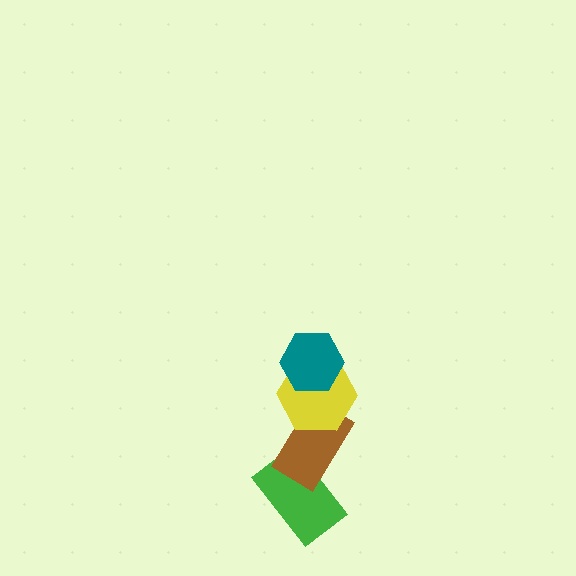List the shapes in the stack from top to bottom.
From top to bottom: the teal hexagon, the yellow hexagon, the brown rectangle, the green rectangle.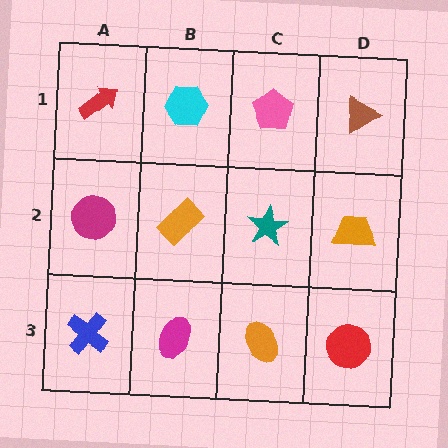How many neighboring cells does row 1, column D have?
2.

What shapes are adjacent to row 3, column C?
A teal star (row 2, column C), a magenta ellipse (row 3, column B), a red circle (row 3, column D).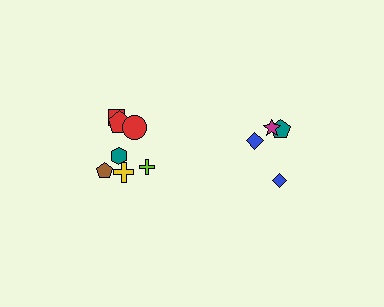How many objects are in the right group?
There are 4 objects.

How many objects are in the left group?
There are 7 objects.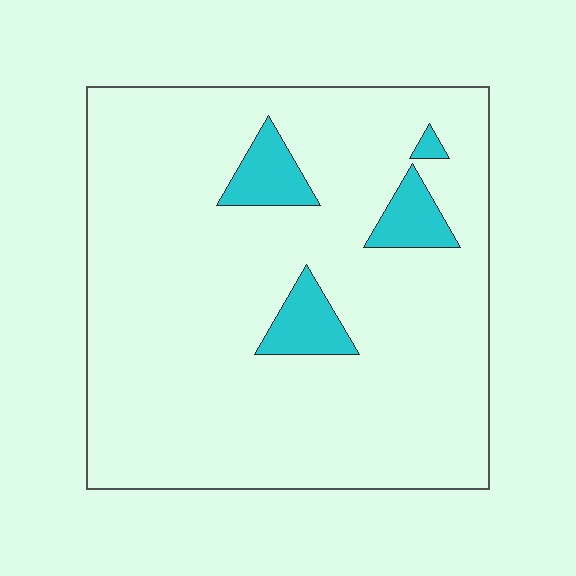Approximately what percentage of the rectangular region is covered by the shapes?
Approximately 10%.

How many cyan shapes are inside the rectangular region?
4.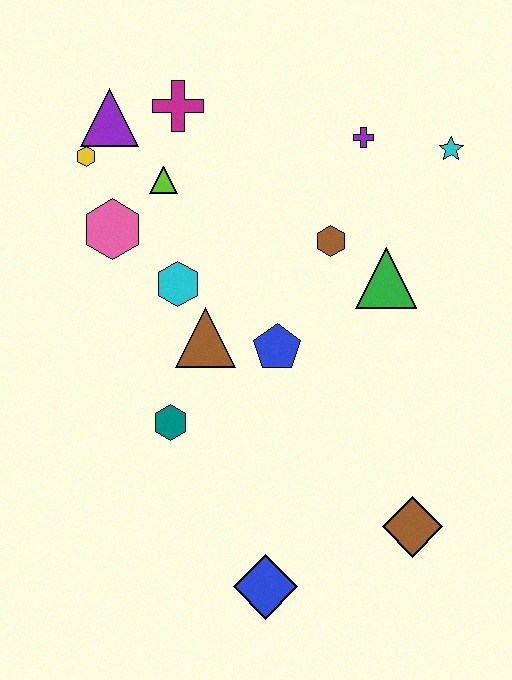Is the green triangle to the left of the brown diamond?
Yes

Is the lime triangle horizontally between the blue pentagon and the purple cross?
No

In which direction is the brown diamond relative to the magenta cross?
The brown diamond is below the magenta cross.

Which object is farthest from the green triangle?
The blue diamond is farthest from the green triangle.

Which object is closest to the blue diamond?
The brown diamond is closest to the blue diamond.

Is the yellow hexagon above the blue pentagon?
Yes